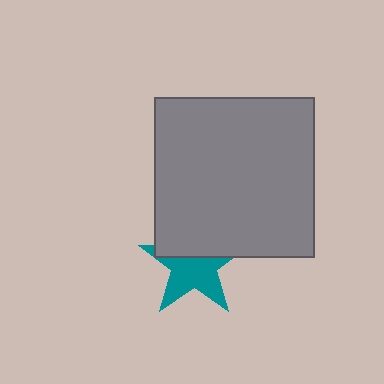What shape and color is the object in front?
The object in front is a gray square.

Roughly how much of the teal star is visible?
About half of it is visible (roughly 60%).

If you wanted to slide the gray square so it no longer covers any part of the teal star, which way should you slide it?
Slide it up — that is the most direct way to separate the two shapes.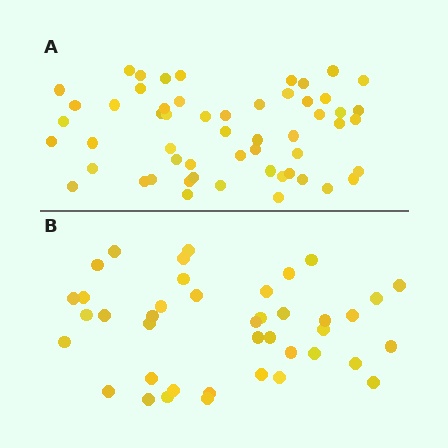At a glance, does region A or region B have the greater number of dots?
Region A (the top region) has more dots.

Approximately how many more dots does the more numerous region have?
Region A has approximately 15 more dots than region B.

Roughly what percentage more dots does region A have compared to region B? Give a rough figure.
About 35% more.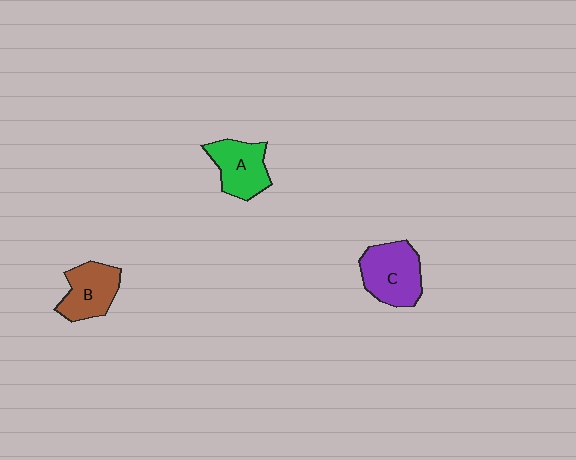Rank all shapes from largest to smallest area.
From largest to smallest: C (purple), A (green), B (brown).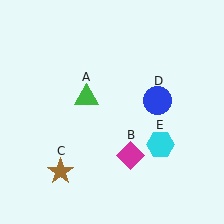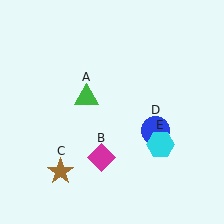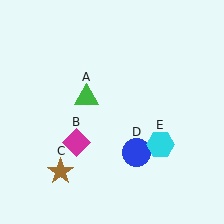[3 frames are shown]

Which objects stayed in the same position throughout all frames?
Green triangle (object A) and brown star (object C) and cyan hexagon (object E) remained stationary.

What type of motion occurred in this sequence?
The magenta diamond (object B), blue circle (object D) rotated clockwise around the center of the scene.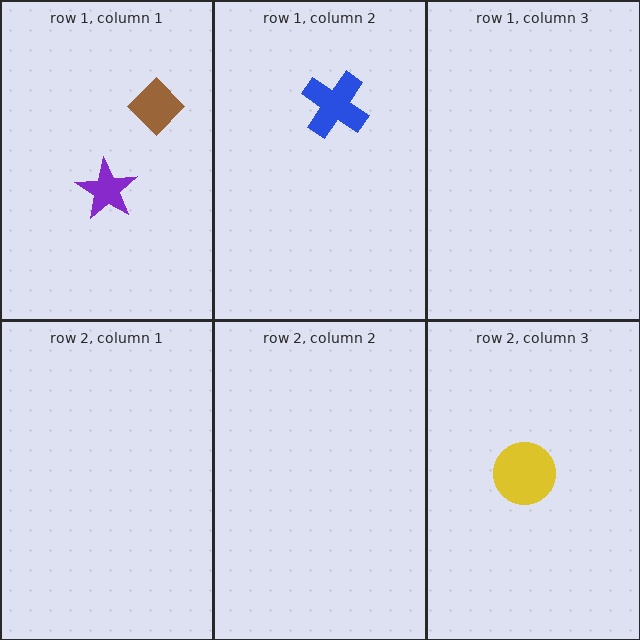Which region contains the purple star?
The row 1, column 1 region.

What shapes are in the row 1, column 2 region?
The blue cross.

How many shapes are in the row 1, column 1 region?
2.